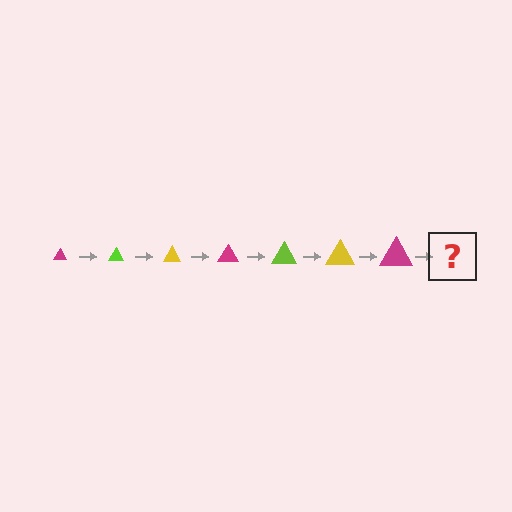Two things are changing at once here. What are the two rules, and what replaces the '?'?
The two rules are that the triangle grows larger each step and the color cycles through magenta, lime, and yellow. The '?' should be a lime triangle, larger than the previous one.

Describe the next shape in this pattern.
It should be a lime triangle, larger than the previous one.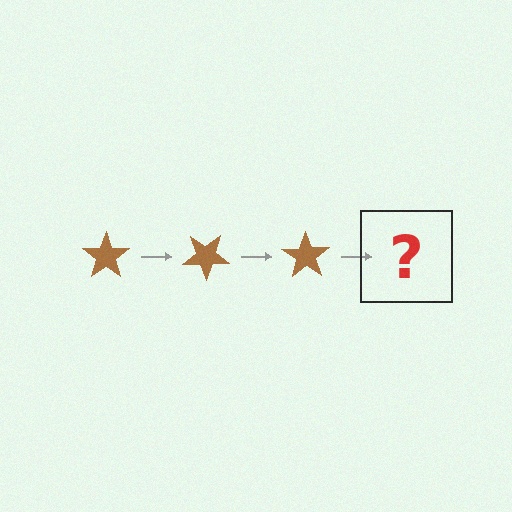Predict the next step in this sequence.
The next step is a brown star rotated 105 degrees.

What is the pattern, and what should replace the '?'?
The pattern is that the star rotates 35 degrees each step. The '?' should be a brown star rotated 105 degrees.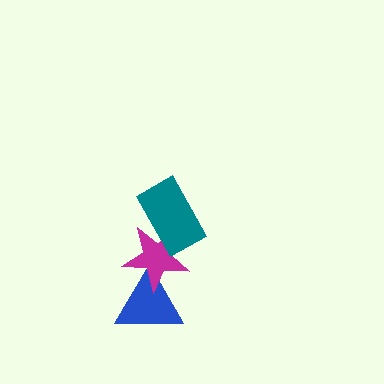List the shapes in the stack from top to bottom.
From top to bottom: the teal rectangle, the magenta star, the blue triangle.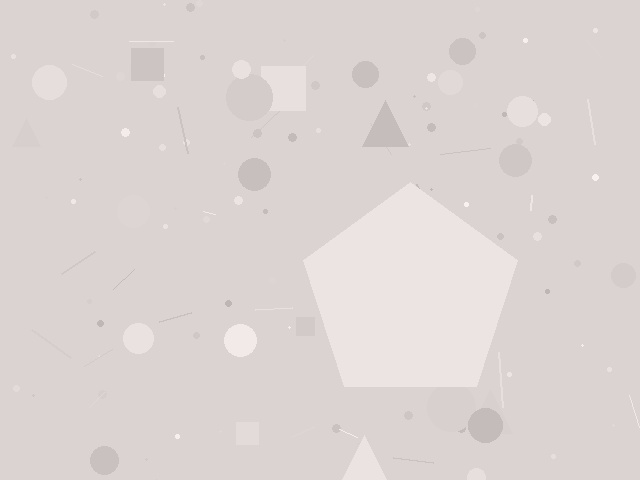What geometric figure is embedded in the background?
A pentagon is embedded in the background.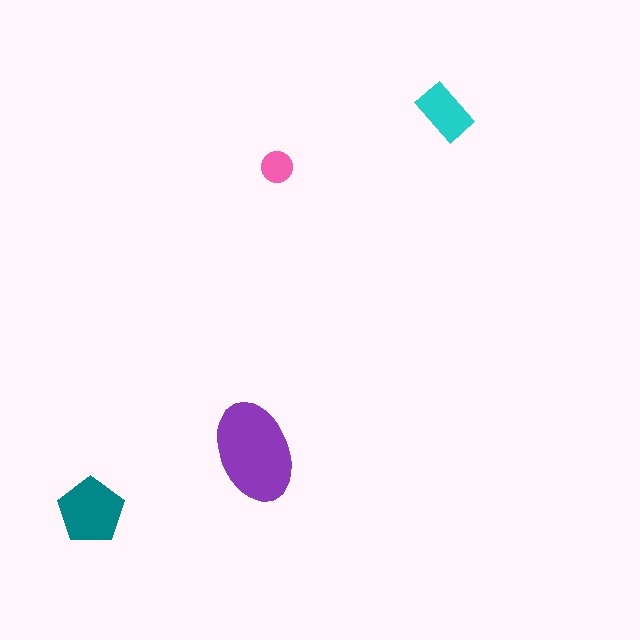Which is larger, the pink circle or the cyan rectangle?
The cyan rectangle.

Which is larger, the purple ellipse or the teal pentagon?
The purple ellipse.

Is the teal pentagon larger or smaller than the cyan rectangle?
Larger.